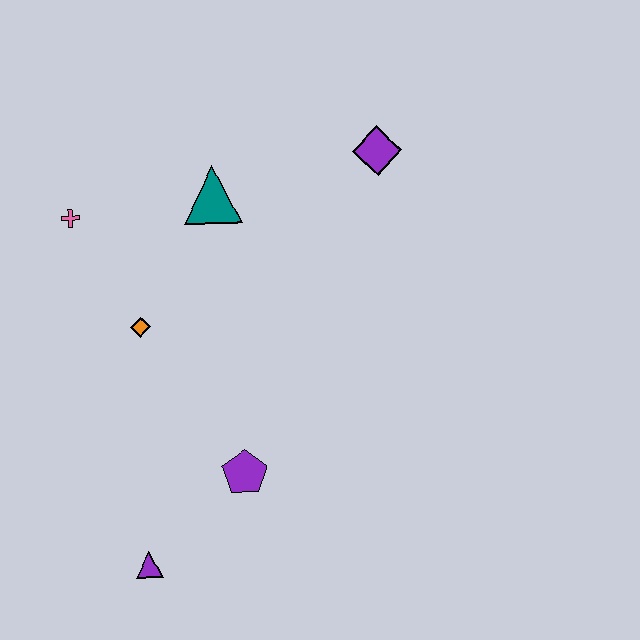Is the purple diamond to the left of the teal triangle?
No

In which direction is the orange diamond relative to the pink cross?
The orange diamond is below the pink cross.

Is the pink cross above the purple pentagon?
Yes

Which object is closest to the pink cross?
The orange diamond is closest to the pink cross.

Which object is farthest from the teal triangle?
The purple triangle is farthest from the teal triangle.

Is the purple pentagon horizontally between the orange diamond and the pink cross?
No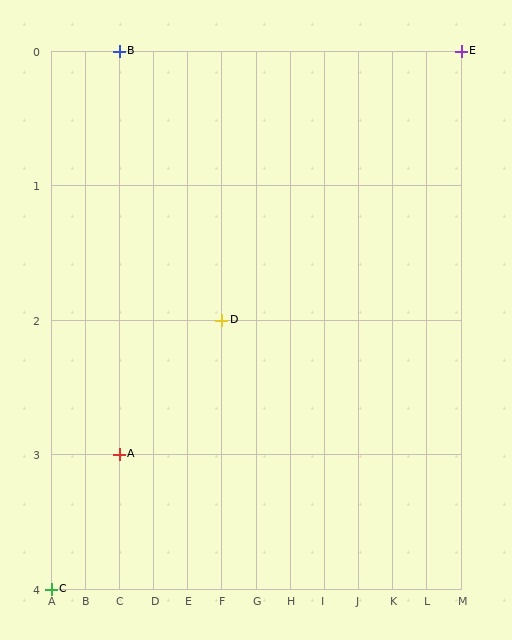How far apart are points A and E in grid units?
Points A and E are 10 columns and 3 rows apart (about 10.4 grid units diagonally).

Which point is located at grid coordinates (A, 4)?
Point C is at (A, 4).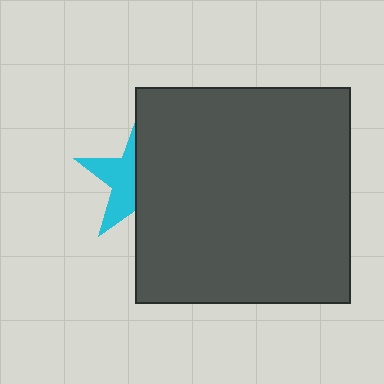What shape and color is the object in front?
The object in front is a dark gray square.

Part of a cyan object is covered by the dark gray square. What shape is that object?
It is a star.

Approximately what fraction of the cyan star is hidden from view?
Roughly 56% of the cyan star is hidden behind the dark gray square.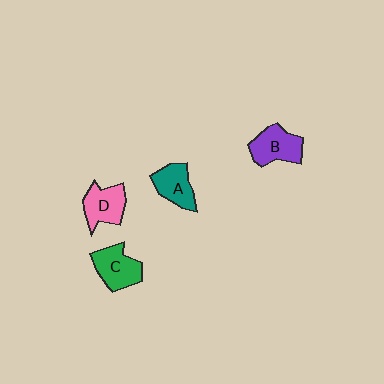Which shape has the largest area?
Shape C (green).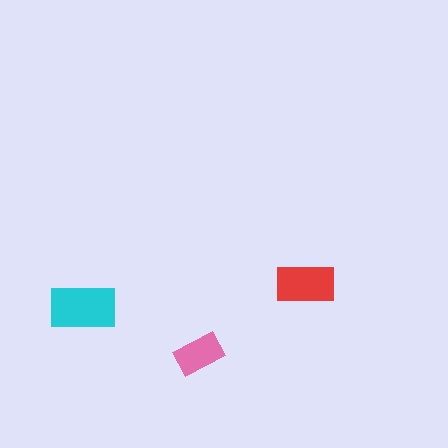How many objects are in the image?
There are 3 objects in the image.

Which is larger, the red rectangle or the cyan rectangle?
The cyan one.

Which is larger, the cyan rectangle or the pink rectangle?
The cyan one.